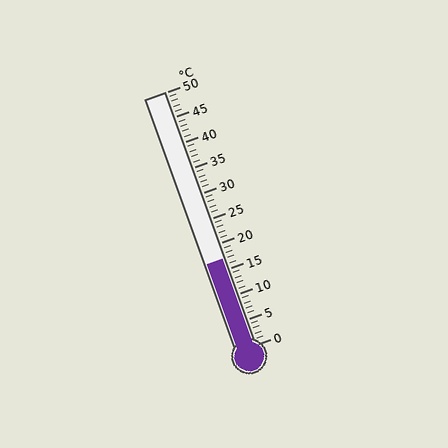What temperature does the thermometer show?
The thermometer shows approximately 17°C.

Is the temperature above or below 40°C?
The temperature is below 40°C.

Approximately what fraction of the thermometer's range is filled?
The thermometer is filled to approximately 35% of its range.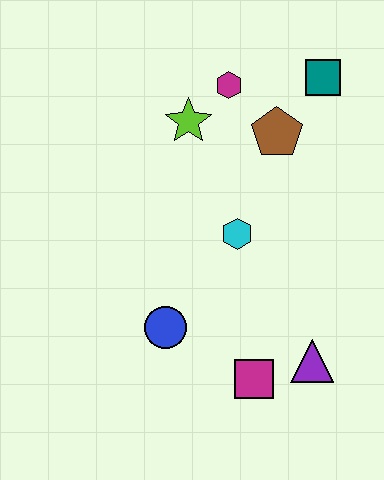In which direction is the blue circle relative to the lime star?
The blue circle is below the lime star.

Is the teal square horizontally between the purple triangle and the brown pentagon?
No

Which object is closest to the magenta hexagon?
The lime star is closest to the magenta hexagon.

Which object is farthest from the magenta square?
The teal square is farthest from the magenta square.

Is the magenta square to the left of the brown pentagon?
Yes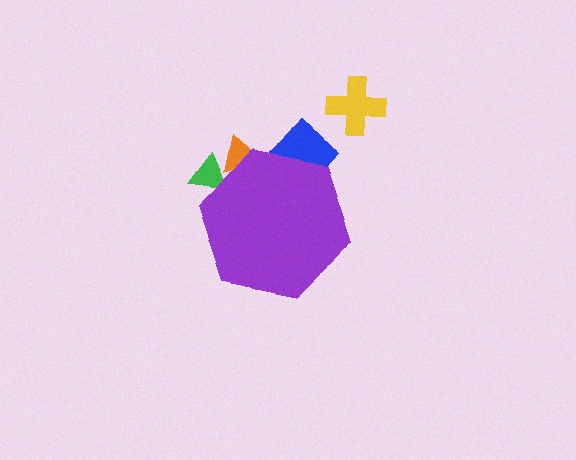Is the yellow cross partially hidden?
No, the yellow cross is fully visible.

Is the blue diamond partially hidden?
Yes, the blue diamond is partially hidden behind the purple hexagon.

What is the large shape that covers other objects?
A purple hexagon.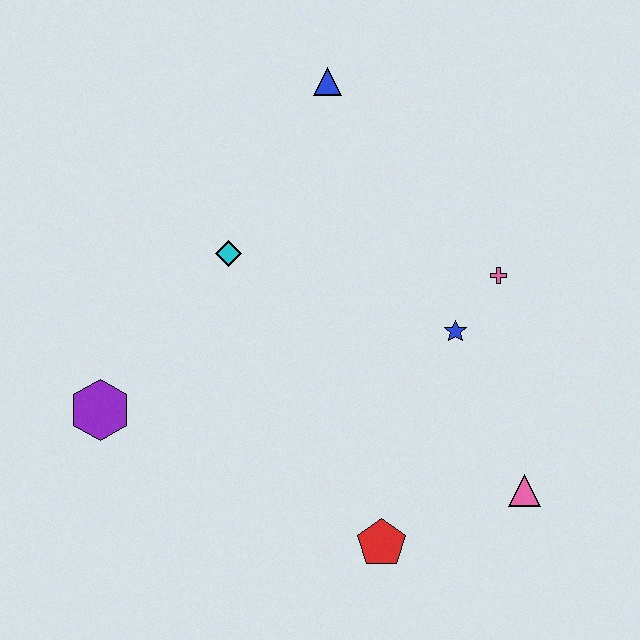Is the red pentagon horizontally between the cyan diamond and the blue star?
Yes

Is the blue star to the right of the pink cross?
No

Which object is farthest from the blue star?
The purple hexagon is farthest from the blue star.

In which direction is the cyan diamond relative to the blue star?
The cyan diamond is to the left of the blue star.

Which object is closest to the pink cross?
The blue star is closest to the pink cross.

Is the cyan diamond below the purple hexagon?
No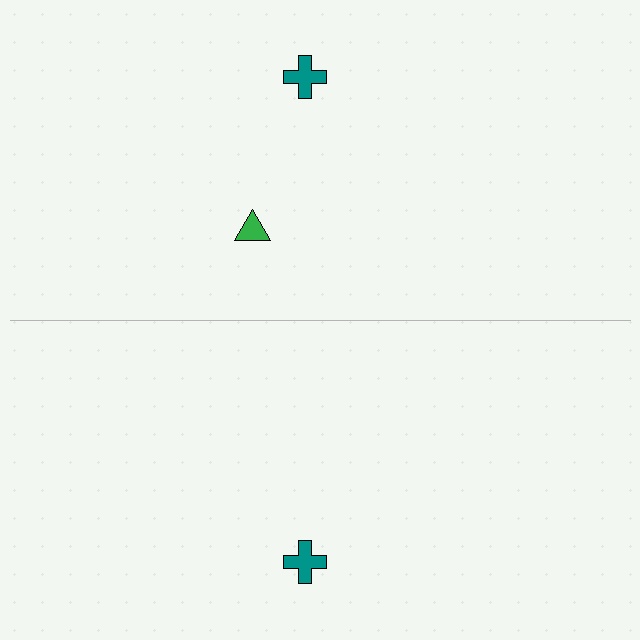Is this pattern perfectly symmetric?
No, the pattern is not perfectly symmetric. A green triangle is missing from the bottom side.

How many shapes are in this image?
There are 3 shapes in this image.